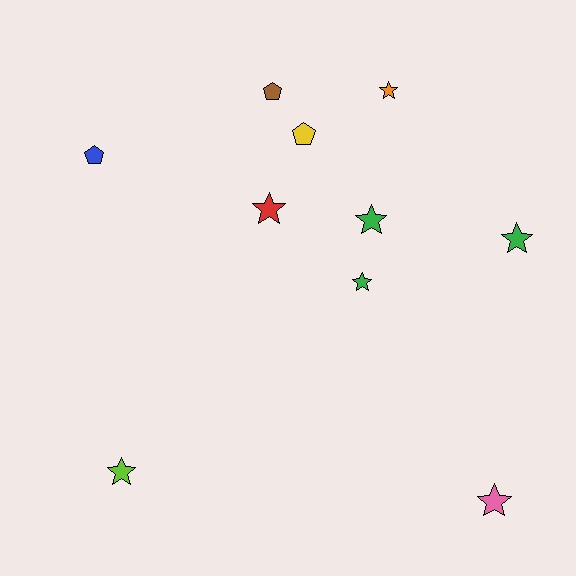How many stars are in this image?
There are 7 stars.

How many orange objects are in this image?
There is 1 orange object.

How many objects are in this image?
There are 10 objects.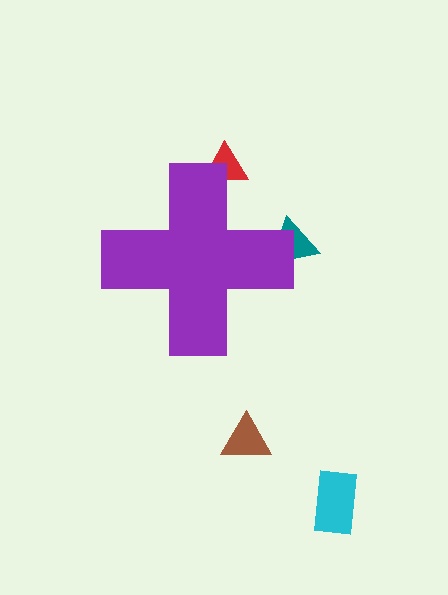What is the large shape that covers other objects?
A purple cross.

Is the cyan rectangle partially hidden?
No, the cyan rectangle is fully visible.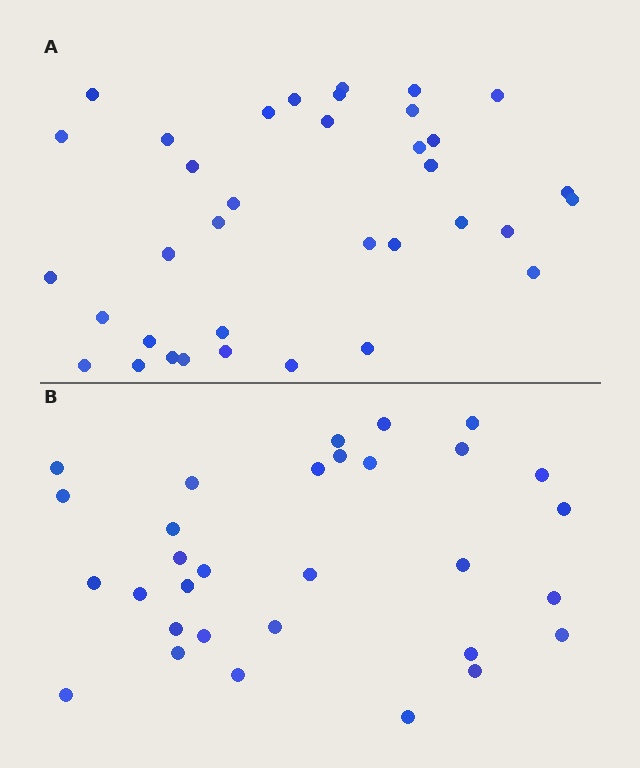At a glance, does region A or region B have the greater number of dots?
Region A (the top region) has more dots.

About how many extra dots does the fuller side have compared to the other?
Region A has about 5 more dots than region B.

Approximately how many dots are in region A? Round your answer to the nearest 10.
About 40 dots. (The exact count is 36, which rounds to 40.)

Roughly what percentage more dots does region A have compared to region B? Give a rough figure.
About 15% more.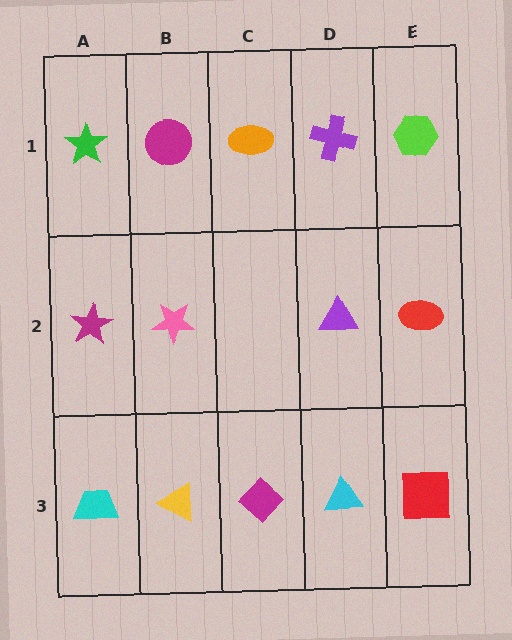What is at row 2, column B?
A pink star.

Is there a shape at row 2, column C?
No, that cell is empty.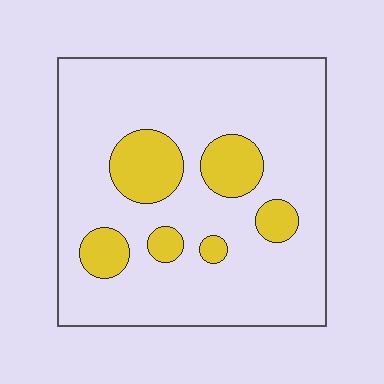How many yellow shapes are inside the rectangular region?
6.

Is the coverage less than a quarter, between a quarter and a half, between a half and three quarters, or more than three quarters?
Less than a quarter.